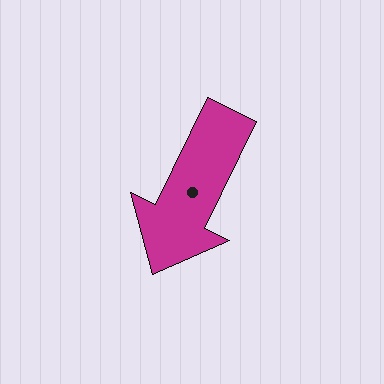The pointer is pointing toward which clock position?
Roughly 7 o'clock.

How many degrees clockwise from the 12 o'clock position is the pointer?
Approximately 206 degrees.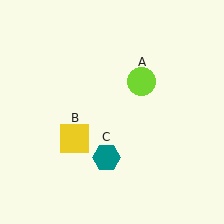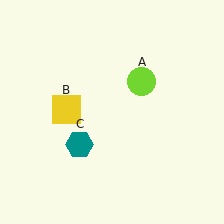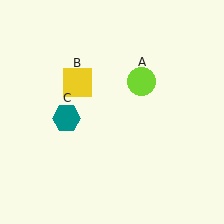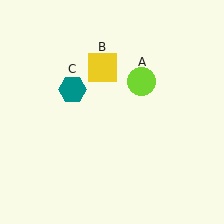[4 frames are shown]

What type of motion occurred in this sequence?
The yellow square (object B), teal hexagon (object C) rotated clockwise around the center of the scene.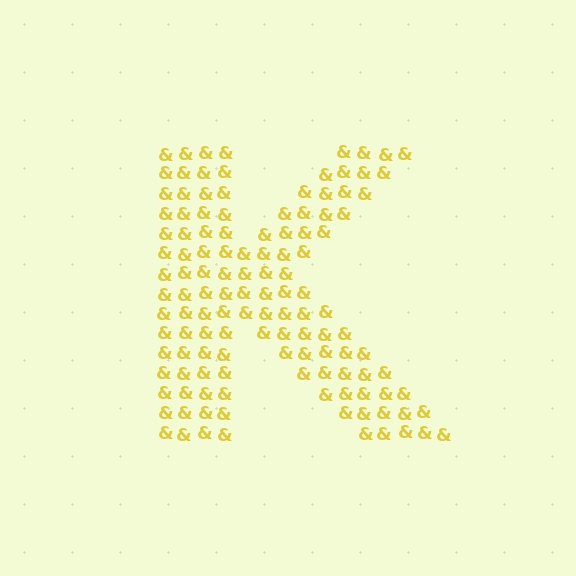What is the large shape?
The large shape is the letter K.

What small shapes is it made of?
It is made of small ampersands.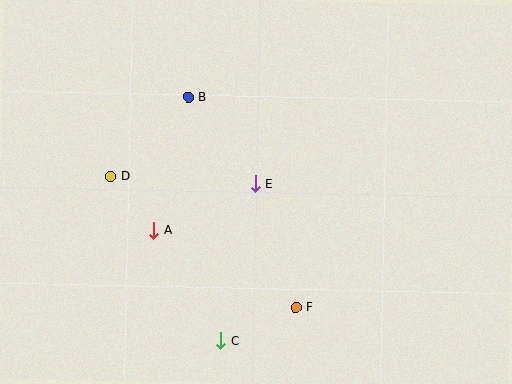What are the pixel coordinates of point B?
Point B is at (188, 97).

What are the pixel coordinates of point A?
Point A is at (154, 230).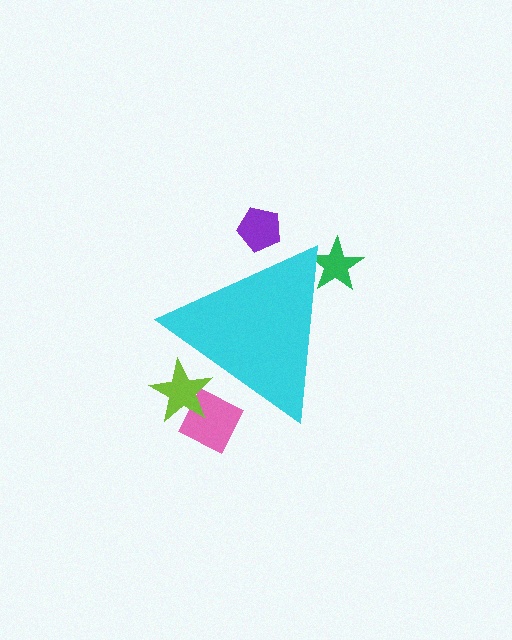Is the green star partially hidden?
Yes, the green star is partially hidden behind the cyan triangle.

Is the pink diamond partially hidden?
Yes, the pink diamond is partially hidden behind the cyan triangle.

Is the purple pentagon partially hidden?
Yes, the purple pentagon is partially hidden behind the cyan triangle.